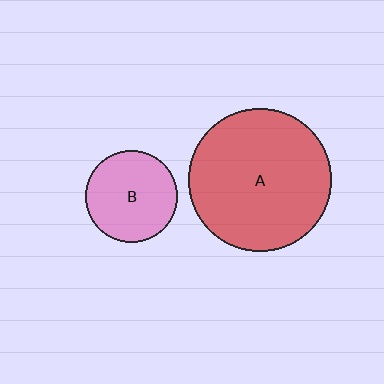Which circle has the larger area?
Circle A (red).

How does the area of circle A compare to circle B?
Approximately 2.5 times.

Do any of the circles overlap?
No, none of the circles overlap.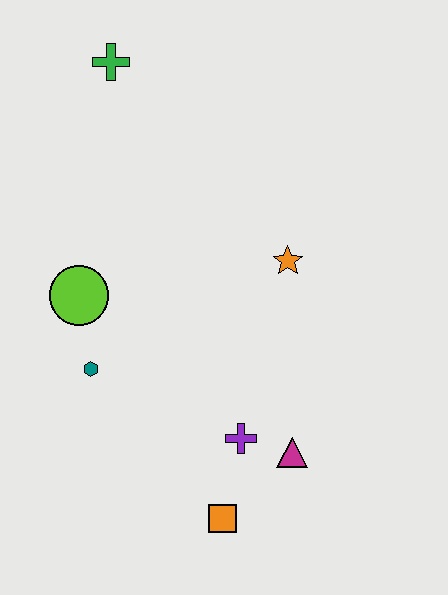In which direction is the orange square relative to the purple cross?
The orange square is below the purple cross.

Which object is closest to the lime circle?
The teal hexagon is closest to the lime circle.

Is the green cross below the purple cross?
No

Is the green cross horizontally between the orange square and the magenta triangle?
No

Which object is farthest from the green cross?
The orange square is farthest from the green cross.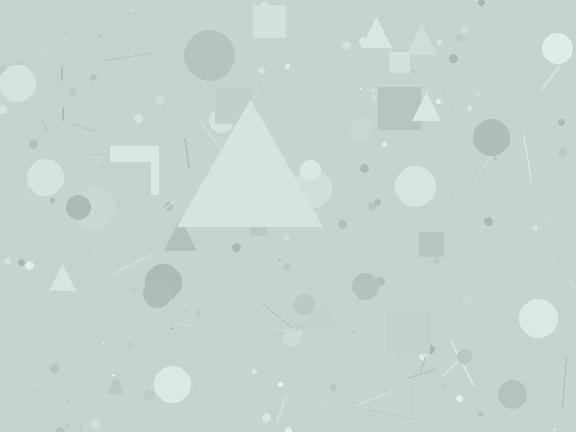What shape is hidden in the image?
A triangle is hidden in the image.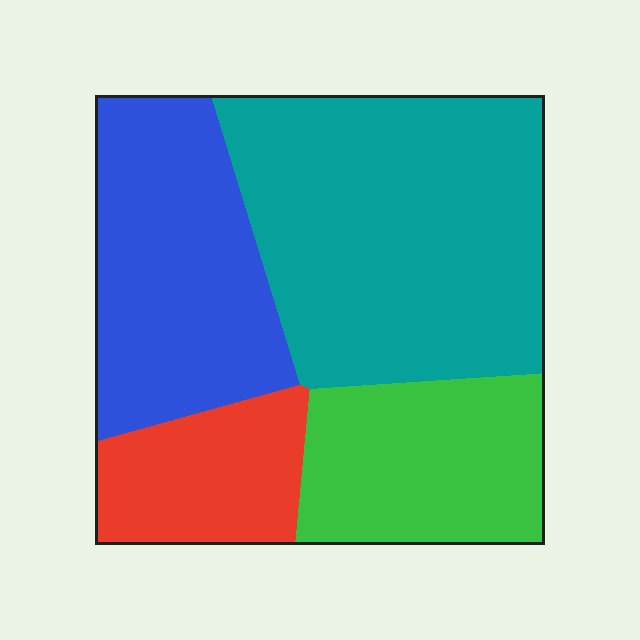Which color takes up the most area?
Teal, at roughly 40%.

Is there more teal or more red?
Teal.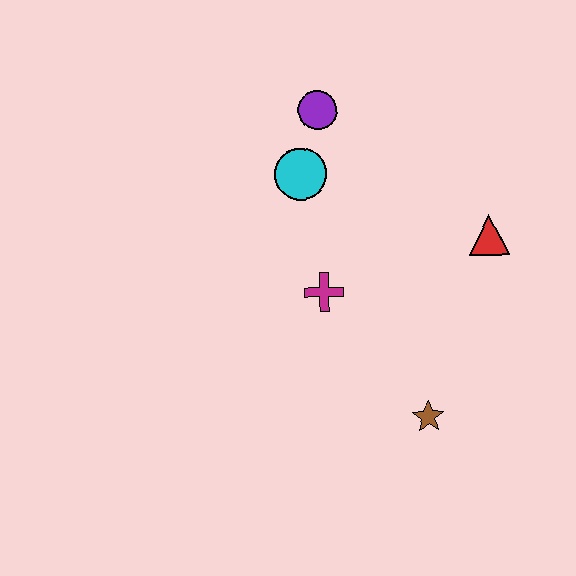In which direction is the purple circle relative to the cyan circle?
The purple circle is above the cyan circle.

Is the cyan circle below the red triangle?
No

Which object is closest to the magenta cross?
The cyan circle is closest to the magenta cross.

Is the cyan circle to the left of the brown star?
Yes